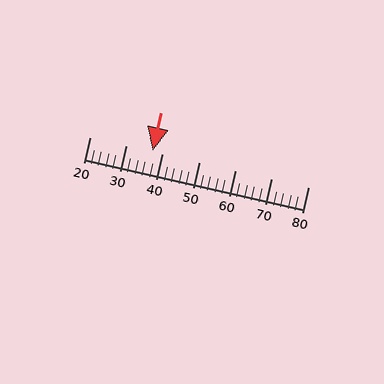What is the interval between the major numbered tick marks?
The major tick marks are spaced 10 units apart.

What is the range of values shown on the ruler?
The ruler shows values from 20 to 80.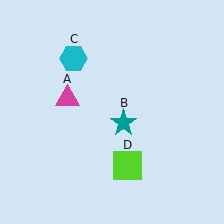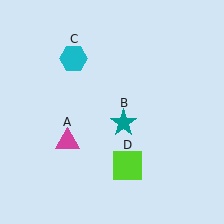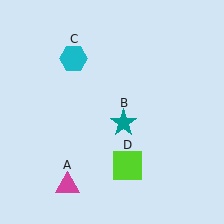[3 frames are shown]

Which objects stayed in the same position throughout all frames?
Teal star (object B) and cyan hexagon (object C) and lime square (object D) remained stationary.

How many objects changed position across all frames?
1 object changed position: magenta triangle (object A).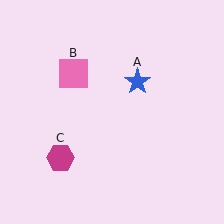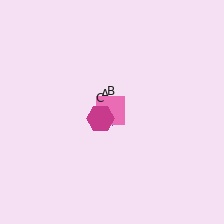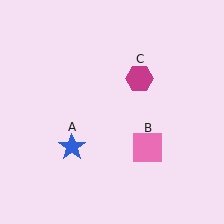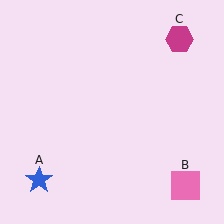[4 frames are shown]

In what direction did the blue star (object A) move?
The blue star (object A) moved down and to the left.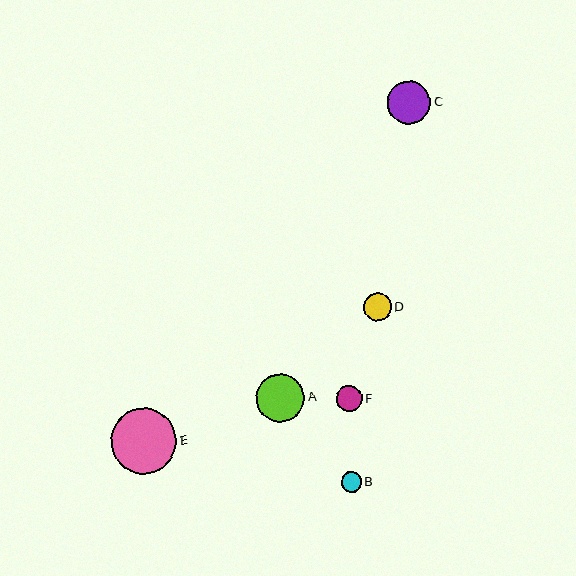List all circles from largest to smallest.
From largest to smallest: E, A, C, D, F, B.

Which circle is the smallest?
Circle B is the smallest with a size of approximately 20 pixels.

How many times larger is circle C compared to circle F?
Circle C is approximately 1.7 times the size of circle F.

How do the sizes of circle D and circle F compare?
Circle D and circle F are approximately the same size.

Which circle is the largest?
Circle E is the largest with a size of approximately 65 pixels.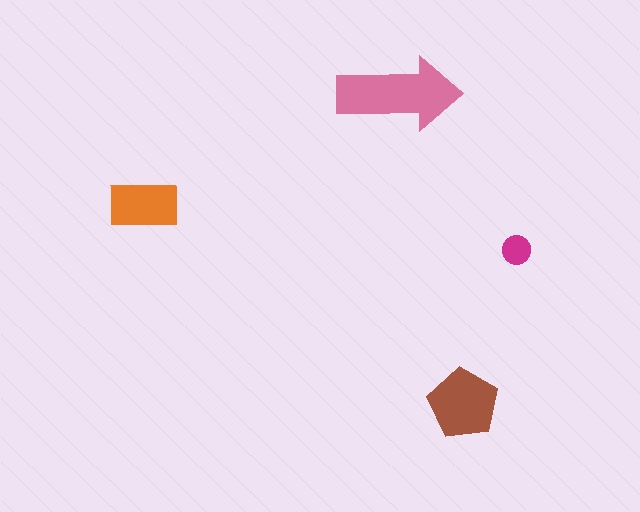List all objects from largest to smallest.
The pink arrow, the brown pentagon, the orange rectangle, the magenta circle.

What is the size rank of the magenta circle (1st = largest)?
4th.